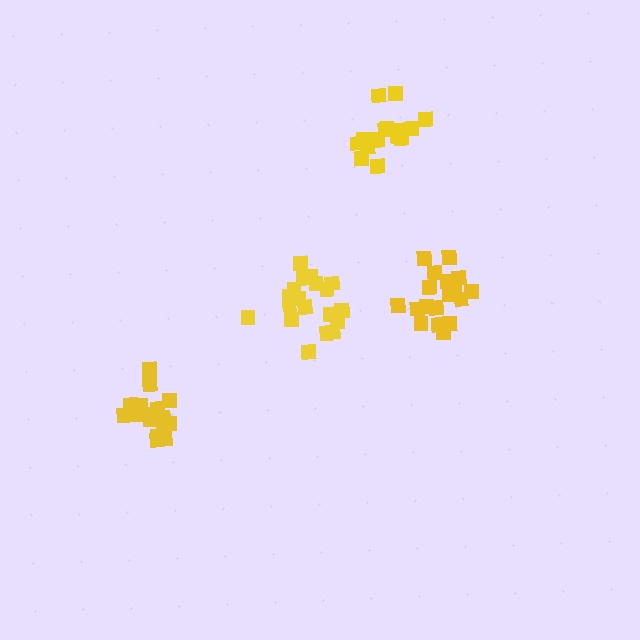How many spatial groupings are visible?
There are 4 spatial groupings.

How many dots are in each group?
Group 1: 18 dots, Group 2: 19 dots, Group 3: 21 dots, Group 4: 19 dots (77 total).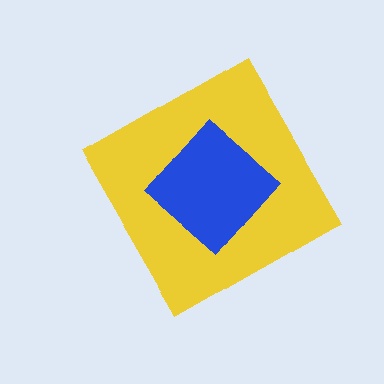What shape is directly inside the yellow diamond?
The blue diamond.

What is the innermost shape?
The blue diamond.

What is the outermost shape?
The yellow diamond.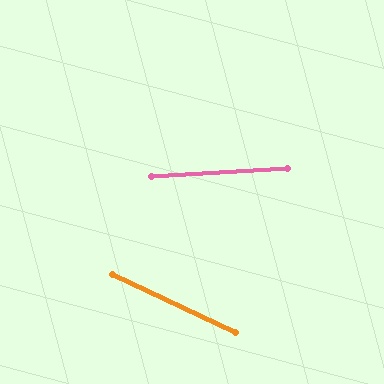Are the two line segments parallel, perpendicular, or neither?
Neither parallel nor perpendicular — they differ by about 29°.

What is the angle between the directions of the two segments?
Approximately 29 degrees.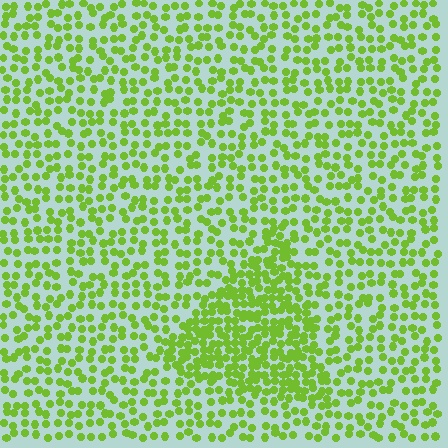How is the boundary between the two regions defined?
The boundary is defined by a change in element density (approximately 1.9x ratio). All elements are the same color, size, and shape.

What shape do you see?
I see a triangle.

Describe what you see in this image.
The image contains small lime elements arranged at two different densities. A triangle-shaped region is visible where the elements are more densely packed than the surrounding area.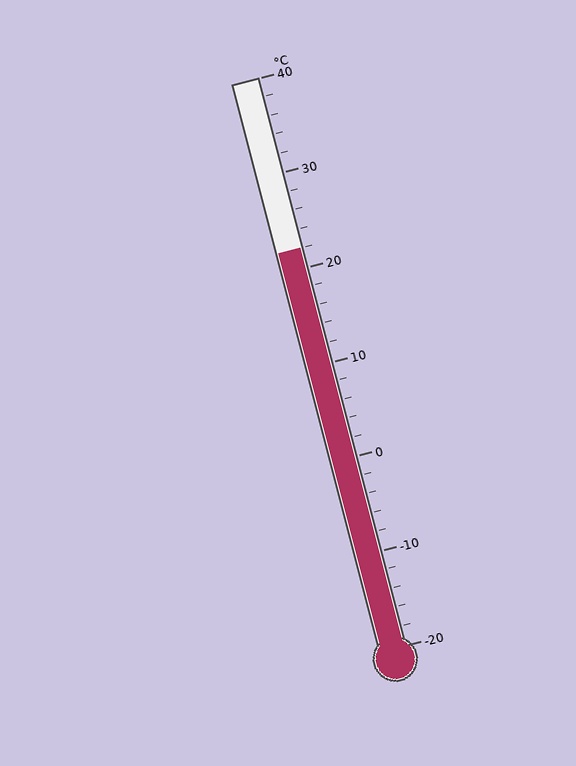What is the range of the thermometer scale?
The thermometer scale ranges from -20°C to 40°C.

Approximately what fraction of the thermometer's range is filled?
The thermometer is filled to approximately 70% of its range.